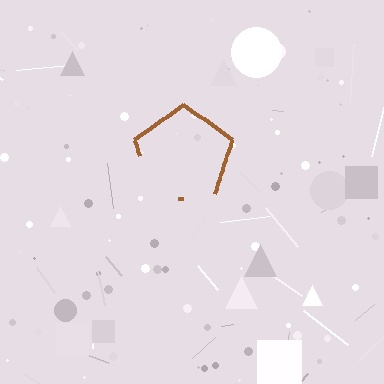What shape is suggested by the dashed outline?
The dashed outline suggests a pentagon.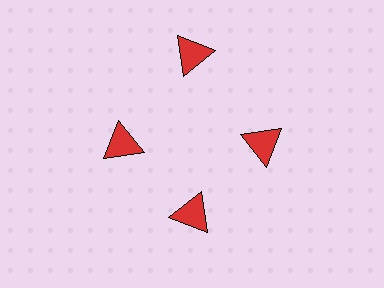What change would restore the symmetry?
The symmetry would be restored by moving it inward, back onto the ring so that all 4 triangles sit at equal angles and equal distance from the center.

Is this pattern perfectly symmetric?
No. The 4 red triangles are arranged in a ring, but one element near the 12 o'clock position is pushed outward from the center, breaking the 4-fold rotational symmetry.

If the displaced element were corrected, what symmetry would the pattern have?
It would have 4-fold rotational symmetry — the pattern would map onto itself every 90 degrees.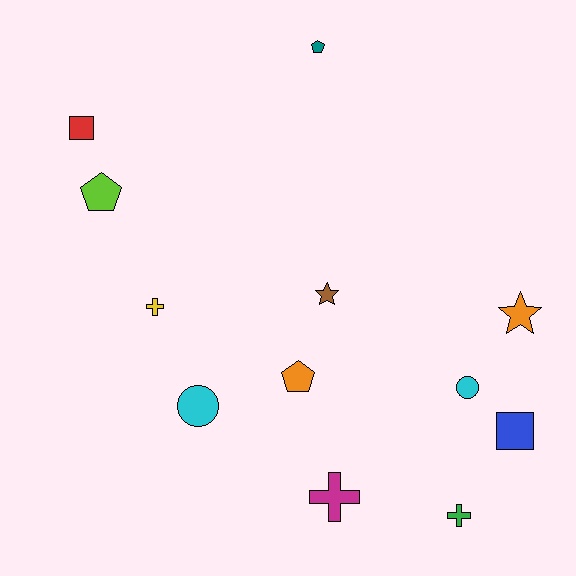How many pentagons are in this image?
There are 3 pentagons.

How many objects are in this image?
There are 12 objects.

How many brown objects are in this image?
There is 1 brown object.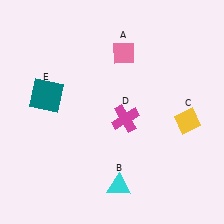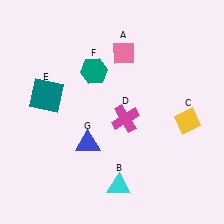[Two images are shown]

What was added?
A teal hexagon (F), a blue triangle (G) were added in Image 2.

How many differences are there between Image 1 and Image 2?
There are 2 differences between the two images.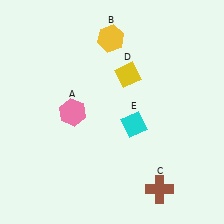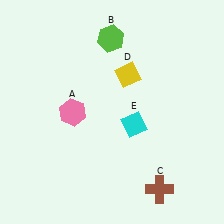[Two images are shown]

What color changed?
The hexagon (B) changed from yellow in Image 1 to lime in Image 2.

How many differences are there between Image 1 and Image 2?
There is 1 difference between the two images.